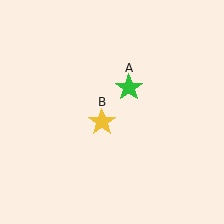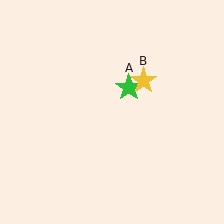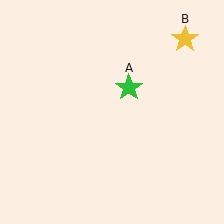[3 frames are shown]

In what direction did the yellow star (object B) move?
The yellow star (object B) moved up and to the right.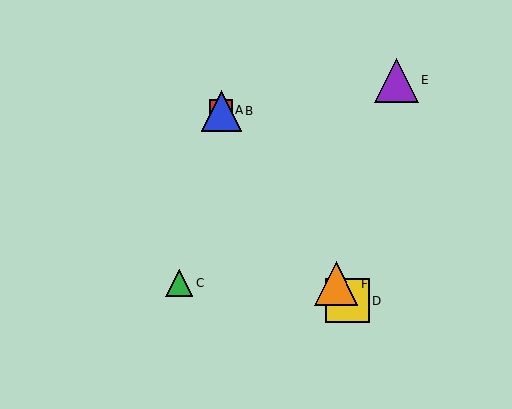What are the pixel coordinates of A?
Object A is at (221, 110).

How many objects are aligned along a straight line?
4 objects (A, B, D, F) are aligned along a straight line.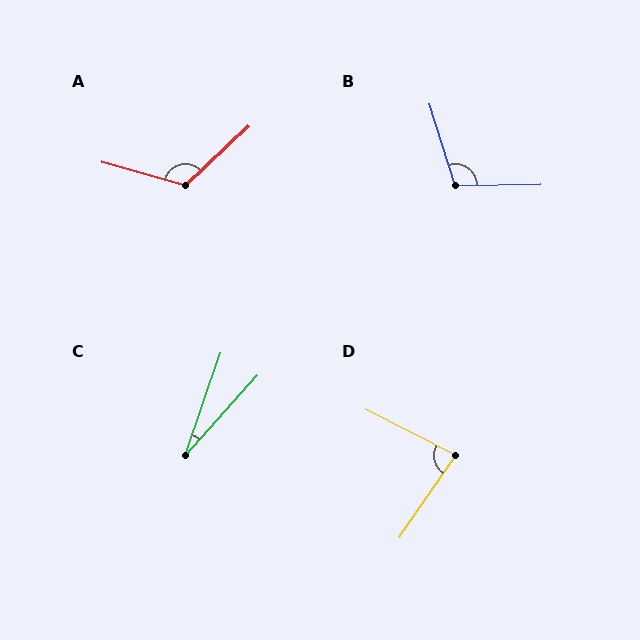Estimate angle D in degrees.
Approximately 83 degrees.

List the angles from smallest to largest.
C (23°), D (83°), B (106°), A (121°).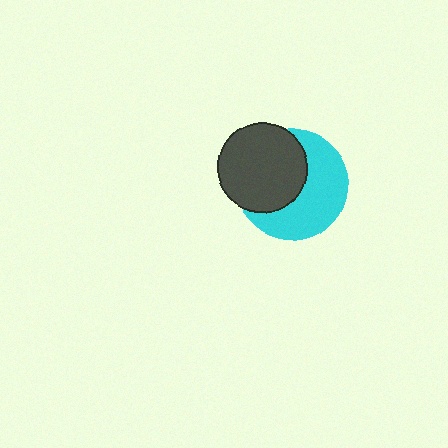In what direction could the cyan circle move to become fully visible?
The cyan circle could move toward the lower-right. That would shift it out from behind the dark gray circle entirely.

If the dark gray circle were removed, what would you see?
You would see the complete cyan circle.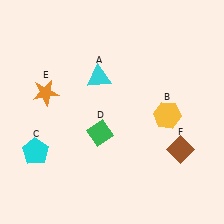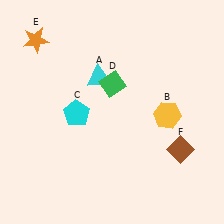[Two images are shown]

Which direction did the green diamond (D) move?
The green diamond (D) moved up.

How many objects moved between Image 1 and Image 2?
3 objects moved between the two images.